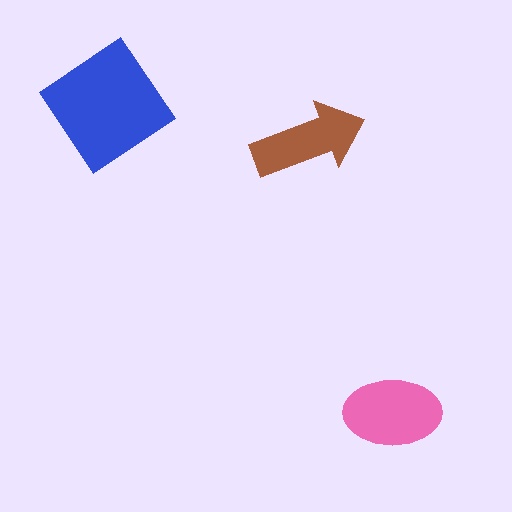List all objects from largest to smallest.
The blue diamond, the pink ellipse, the brown arrow.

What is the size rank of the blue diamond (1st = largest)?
1st.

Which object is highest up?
The blue diamond is topmost.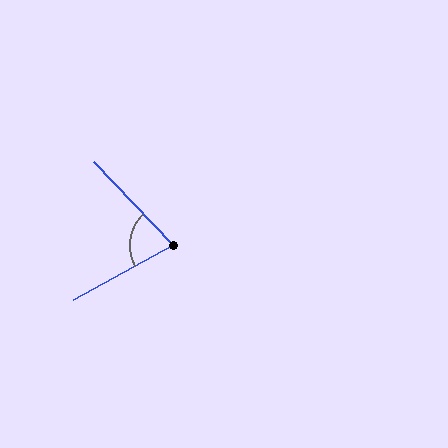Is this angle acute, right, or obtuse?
It is acute.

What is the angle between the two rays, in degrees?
Approximately 75 degrees.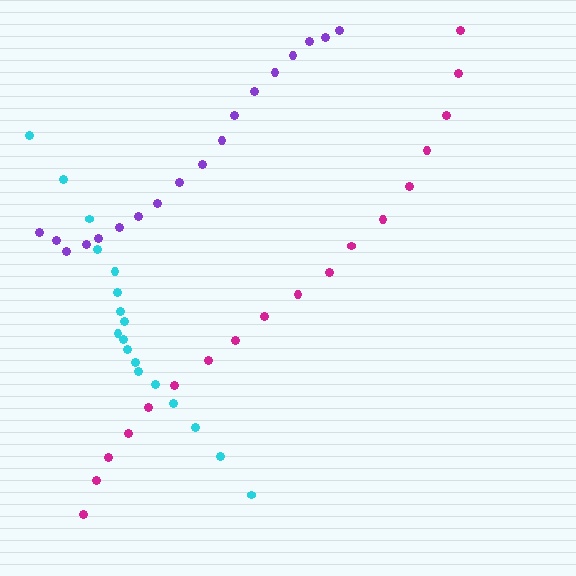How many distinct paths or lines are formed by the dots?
There are 3 distinct paths.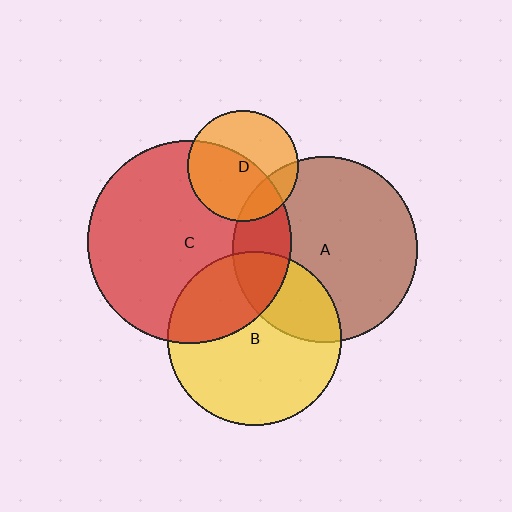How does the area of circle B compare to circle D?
Approximately 2.5 times.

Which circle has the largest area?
Circle C (red).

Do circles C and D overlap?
Yes.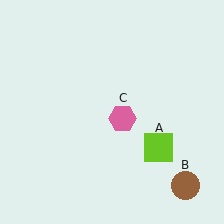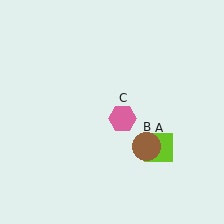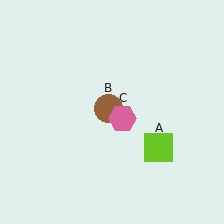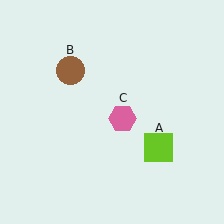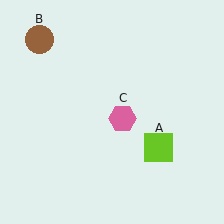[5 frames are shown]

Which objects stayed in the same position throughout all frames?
Lime square (object A) and pink hexagon (object C) remained stationary.